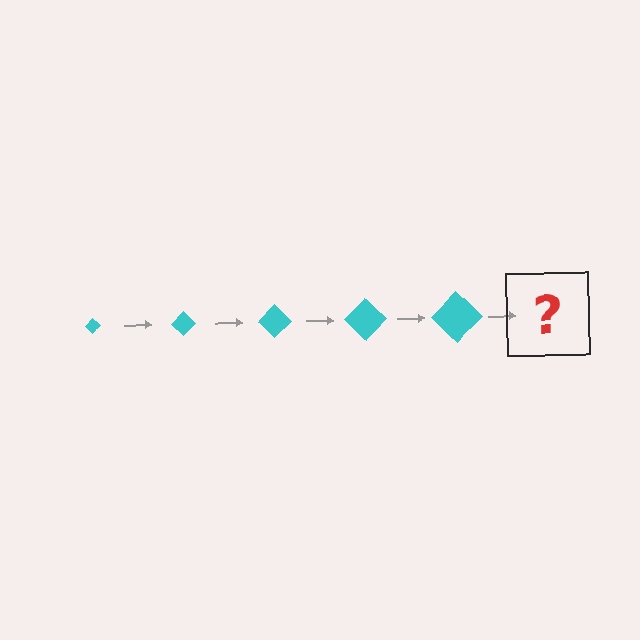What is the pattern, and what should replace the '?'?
The pattern is that the diamond gets progressively larger each step. The '?' should be a cyan diamond, larger than the previous one.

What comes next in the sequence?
The next element should be a cyan diamond, larger than the previous one.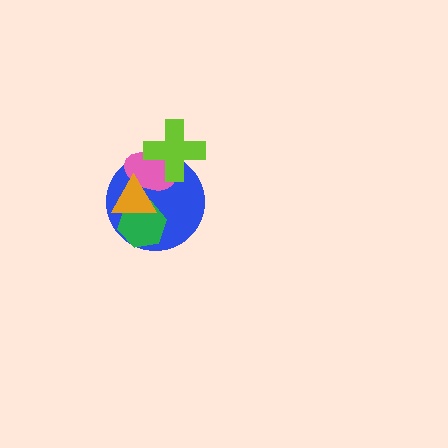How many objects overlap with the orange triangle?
3 objects overlap with the orange triangle.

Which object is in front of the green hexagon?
The orange triangle is in front of the green hexagon.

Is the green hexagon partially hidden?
Yes, it is partially covered by another shape.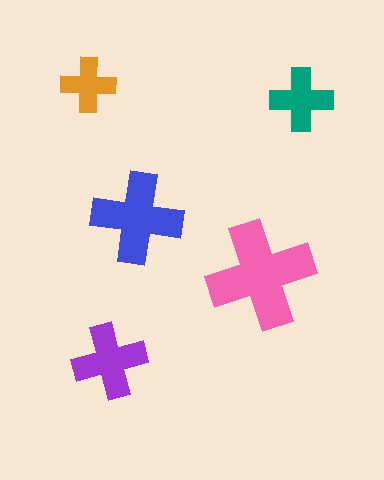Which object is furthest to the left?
The orange cross is leftmost.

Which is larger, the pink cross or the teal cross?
The pink one.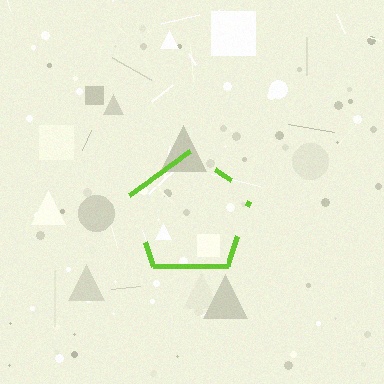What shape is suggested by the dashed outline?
The dashed outline suggests a pentagon.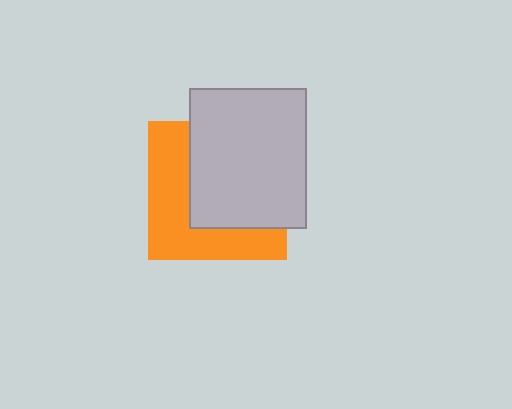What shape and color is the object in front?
The object in front is a light gray rectangle.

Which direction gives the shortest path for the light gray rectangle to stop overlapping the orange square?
Moving toward the upper-right gives the shortest separation.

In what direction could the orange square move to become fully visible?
The orange square could move toward the lower-left. That would shift it out from behind the light gray rectangle entirely.